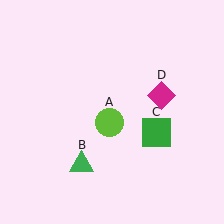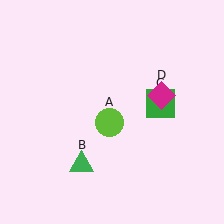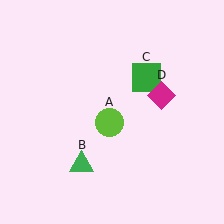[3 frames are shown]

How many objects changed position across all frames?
1 object changed position: green square (object C).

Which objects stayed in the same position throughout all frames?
Lime circle (object A) and green triangle (object B) and magenta diamond (object D) remained stationary.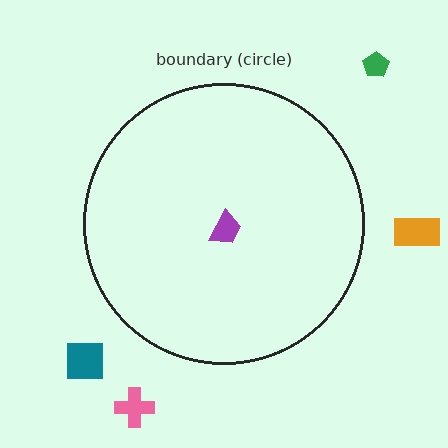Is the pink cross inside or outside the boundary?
Outside.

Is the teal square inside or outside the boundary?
Outside.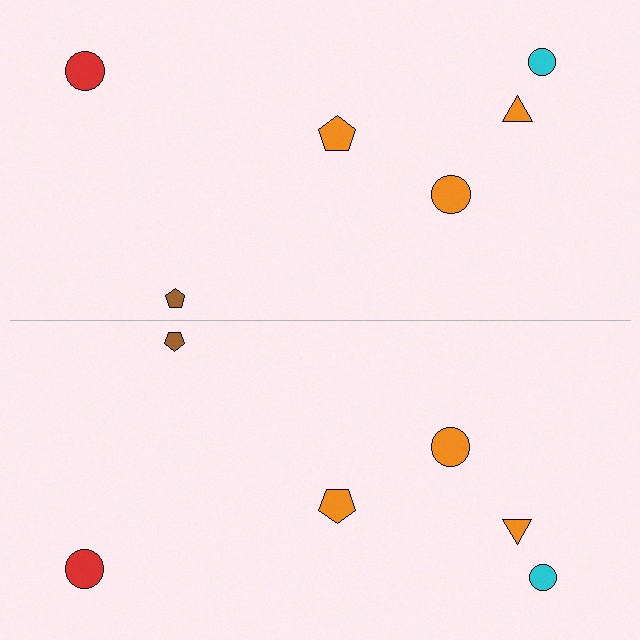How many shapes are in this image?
There are 12 shapes in this image.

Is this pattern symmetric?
Yes, this pattern has bilateral (reflection) symmetry.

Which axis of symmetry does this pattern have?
The pattern has a horizontal axis of symmetry running through the center of the image.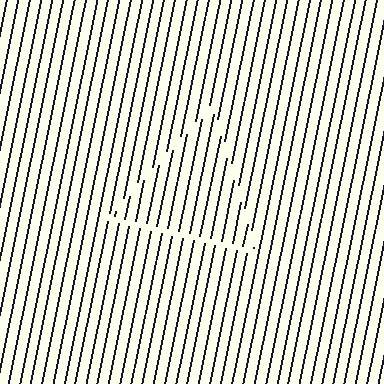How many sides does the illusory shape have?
3 sides — the line-ends trace a triangle.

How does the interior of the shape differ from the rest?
The interior of the shape contains the same grating, shifted by half a period — the contour is defined by the phase discontinuity where line-ends from the inner and outer gratings abut.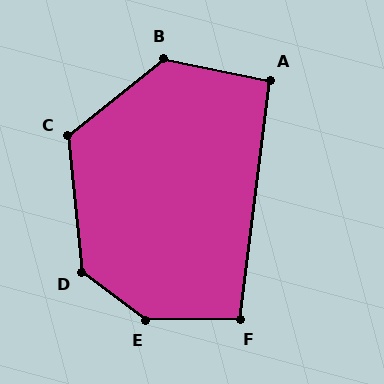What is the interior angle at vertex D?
Approximately 133 degrees (obtuse).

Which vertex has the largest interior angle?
E, at approximately 143 degrees.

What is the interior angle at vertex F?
Approximately 98 degrees (obtuse).